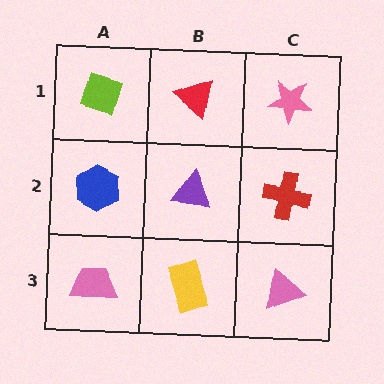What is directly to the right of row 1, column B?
A pink star.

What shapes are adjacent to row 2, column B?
A red triangle (row 1, column B), a yellow rectangle (row 3, column B), a blue hexagon (row 2, column A), a red cross (row 2, column C).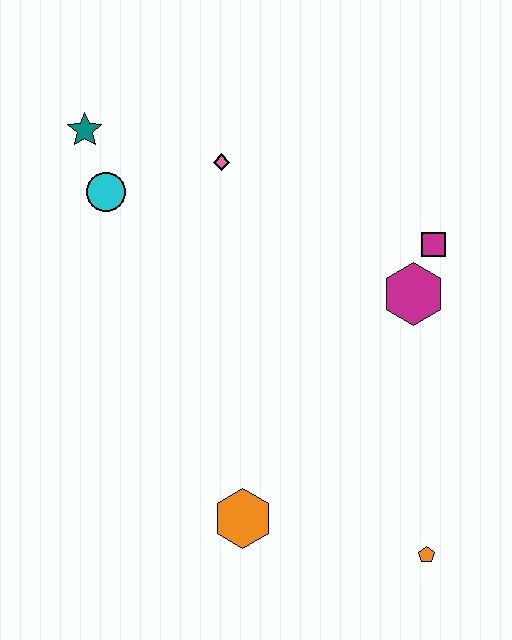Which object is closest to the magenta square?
The magenta hexagon is closest to the magenta square.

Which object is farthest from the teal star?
The orange pentagon is farthest from the teal star.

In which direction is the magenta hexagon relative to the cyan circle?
The magenta hexagon is to the right of the cyan circle.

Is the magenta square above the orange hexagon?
Yes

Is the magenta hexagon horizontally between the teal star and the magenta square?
Yes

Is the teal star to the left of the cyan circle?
Yes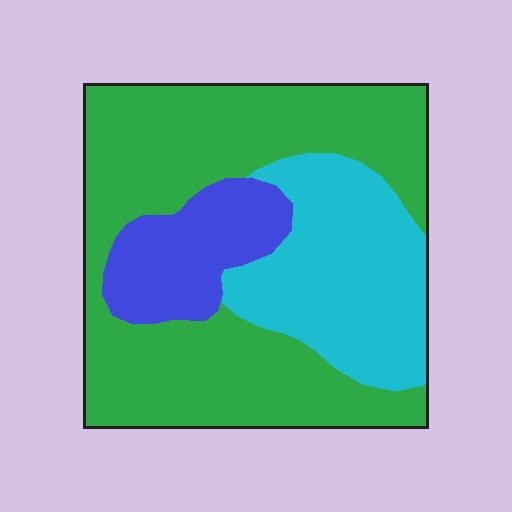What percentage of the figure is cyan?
Cyan takes up about one quarter (1/4) of the figure.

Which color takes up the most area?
Green, at roughly 60%.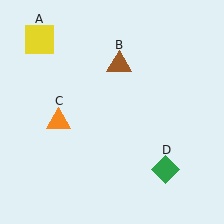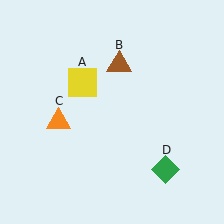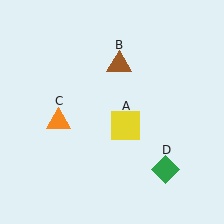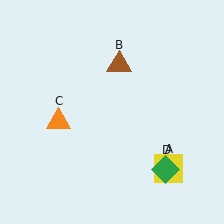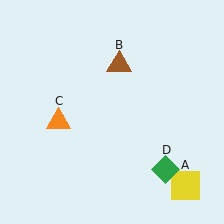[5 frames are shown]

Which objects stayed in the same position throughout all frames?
Brown triangle (object B) and orange triangle (object C) and green diamond (object D) remained stationary.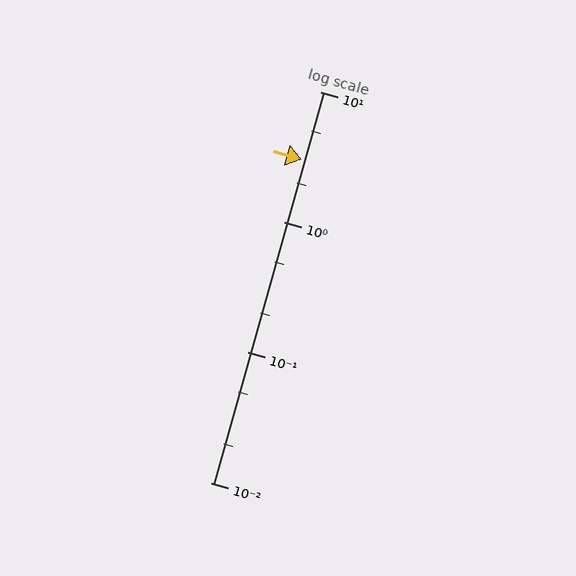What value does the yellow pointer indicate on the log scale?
The pointer indicates approximately 3.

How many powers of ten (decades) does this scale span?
The scale spans 3 decades, from 0.01 to 10.